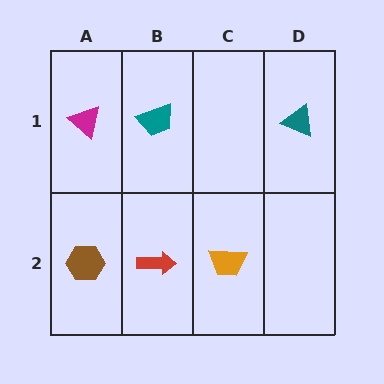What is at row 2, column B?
A red arrow.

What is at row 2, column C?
An orange trapezoid.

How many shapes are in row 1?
3 shapes.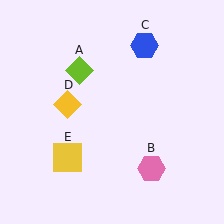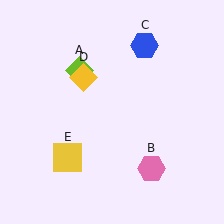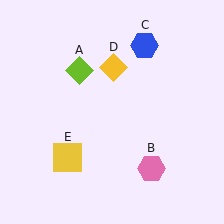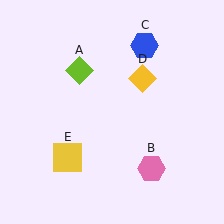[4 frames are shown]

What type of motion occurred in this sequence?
The yellow diamond (object D) rotated clockwise around the center of the scene.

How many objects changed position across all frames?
1 object changed position: yellow diamond (object D).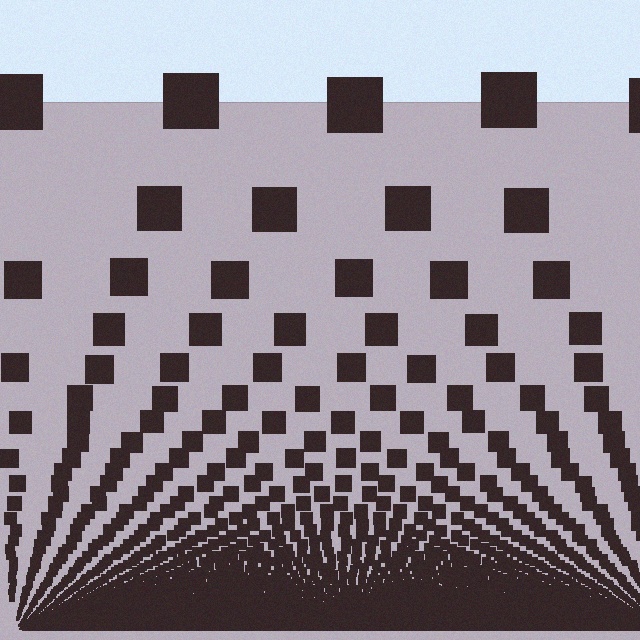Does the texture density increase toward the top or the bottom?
Density increases toward the bottom.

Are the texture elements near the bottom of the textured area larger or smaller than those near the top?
Smaller. The gradient is inverted — elements near the bottom are smaller and denser.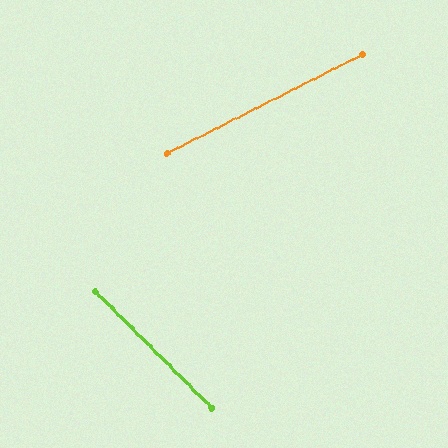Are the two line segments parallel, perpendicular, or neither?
Neither parallel nor perpendicular — they differ by about 72°.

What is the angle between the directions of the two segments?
Approximately 72 degrees.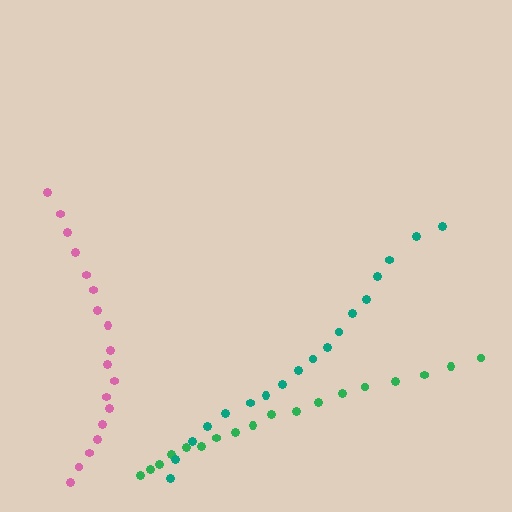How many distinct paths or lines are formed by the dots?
There are 3 distinct paths.